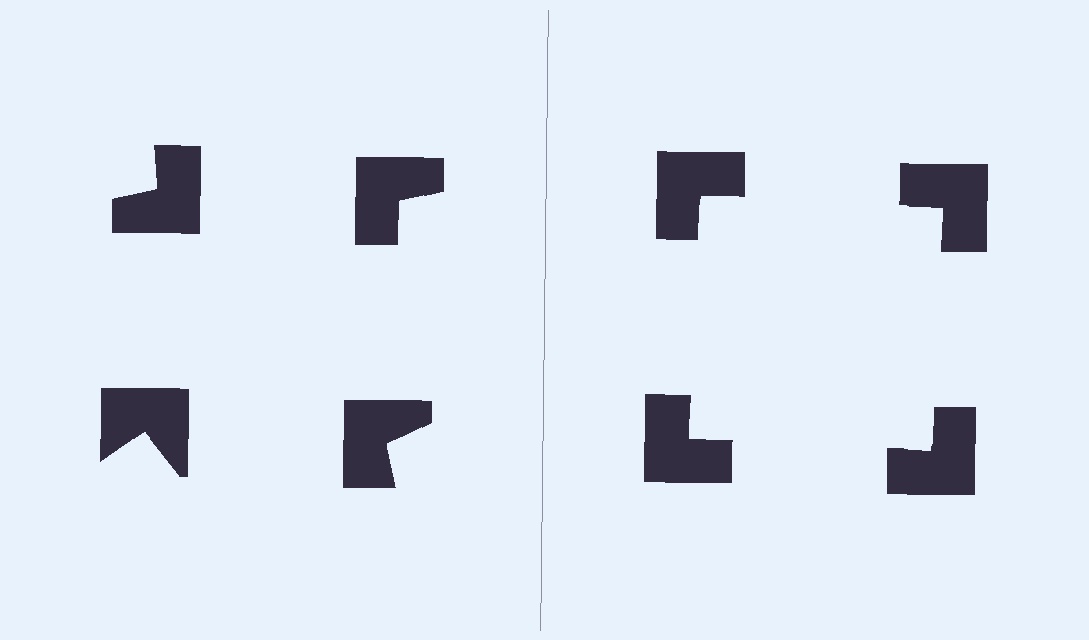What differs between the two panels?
The notched squares are positioned identically on both sides; only the wedge orientations differ. On the right they align to a square; on the left they are misaligned.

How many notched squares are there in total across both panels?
8 — 4 on each side.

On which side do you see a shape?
An illusory square appears on the right side. On the left side the wedge cuts are rotated, so no coherent shape forms.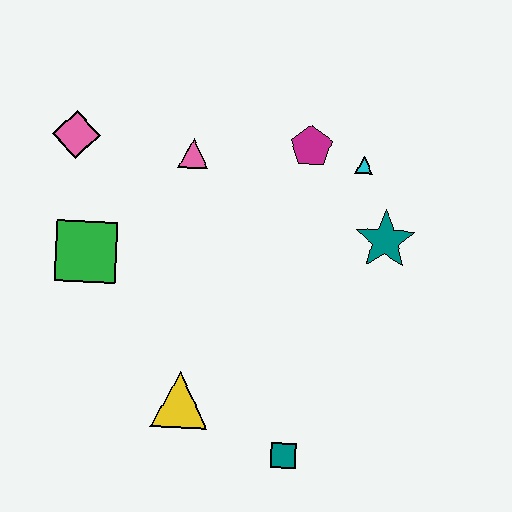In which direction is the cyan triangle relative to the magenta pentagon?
The cyan triangle is to the right of the magenta pentagon.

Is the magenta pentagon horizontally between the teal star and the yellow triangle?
Yes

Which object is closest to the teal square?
The yellow triangle is closest to the teal square.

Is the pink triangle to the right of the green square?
Yes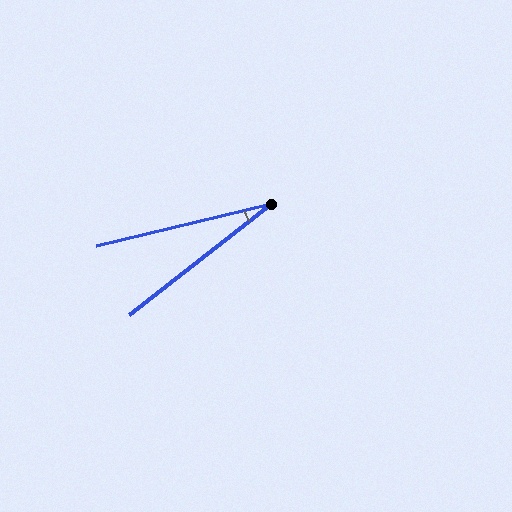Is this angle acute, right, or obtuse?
It is acute.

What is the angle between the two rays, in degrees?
Approximately 24 degrees.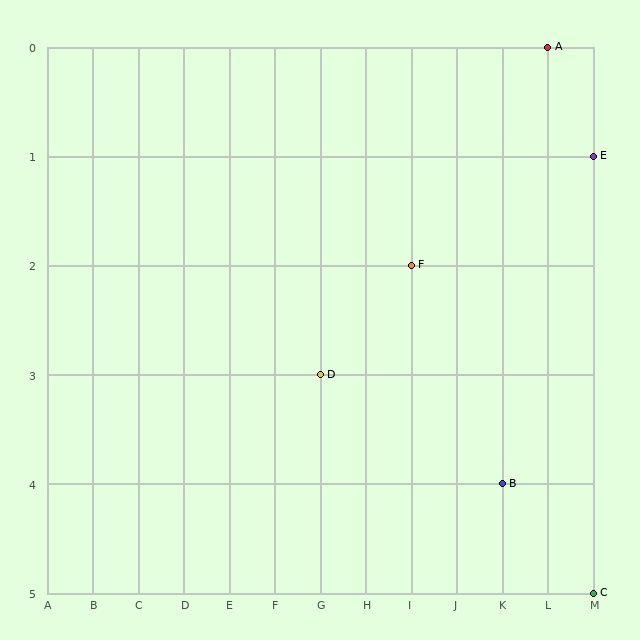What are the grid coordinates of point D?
Point D is at grid coordinates (G, 3).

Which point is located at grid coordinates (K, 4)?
Point B is at (K, 4).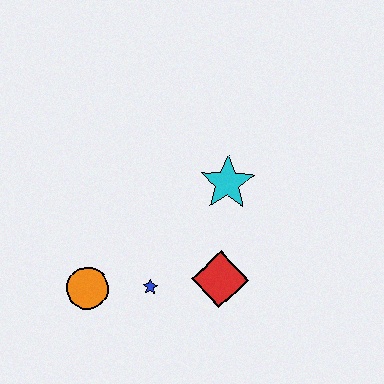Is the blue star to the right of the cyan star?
No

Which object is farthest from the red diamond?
The orange circle is farthest from the red diamond.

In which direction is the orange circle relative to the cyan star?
The orange circle is to the left of the cyan star.